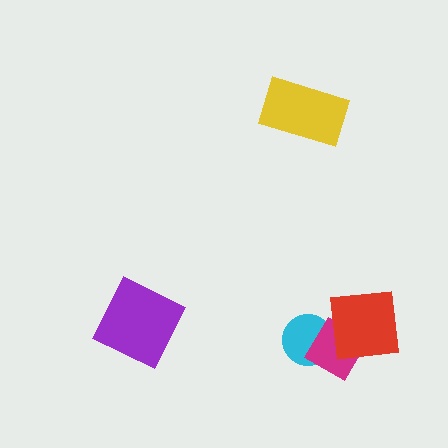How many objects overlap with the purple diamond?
0 objects overlap with the purple diamond.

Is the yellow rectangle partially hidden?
No, no other shape covers it.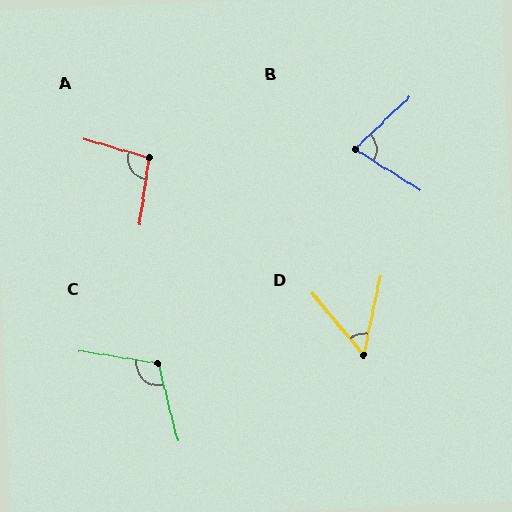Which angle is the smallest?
D, at approximately 52 degrees.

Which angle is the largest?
C, at approximately 113 degrees.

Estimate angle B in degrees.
Approximately 76 degrees.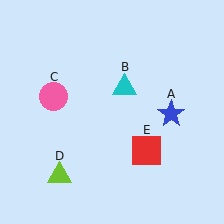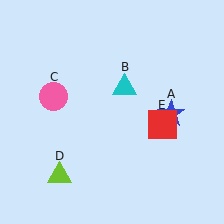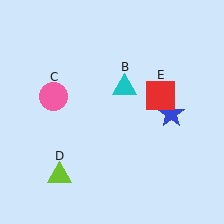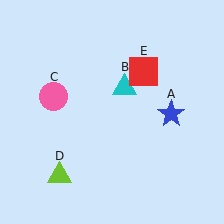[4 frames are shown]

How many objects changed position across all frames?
1 object changed position: red square (object E).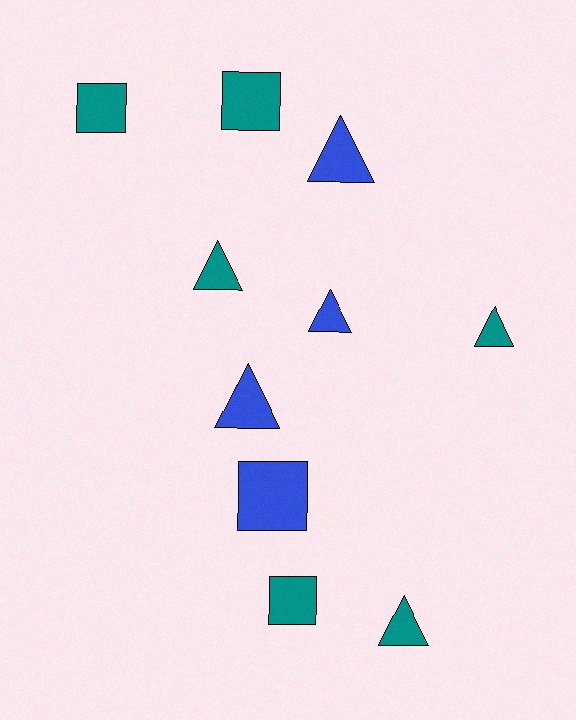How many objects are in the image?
There are 10 objects.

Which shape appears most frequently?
Triangle, with 6 objects.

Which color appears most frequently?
Teal, with 6 objects.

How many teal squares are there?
There are 3 teal squares.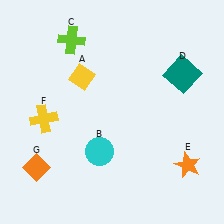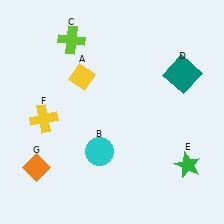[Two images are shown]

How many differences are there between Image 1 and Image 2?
There is 1 difference between the two images.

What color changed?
The star (E) changed from orange in Image 1 to green in Image 2.